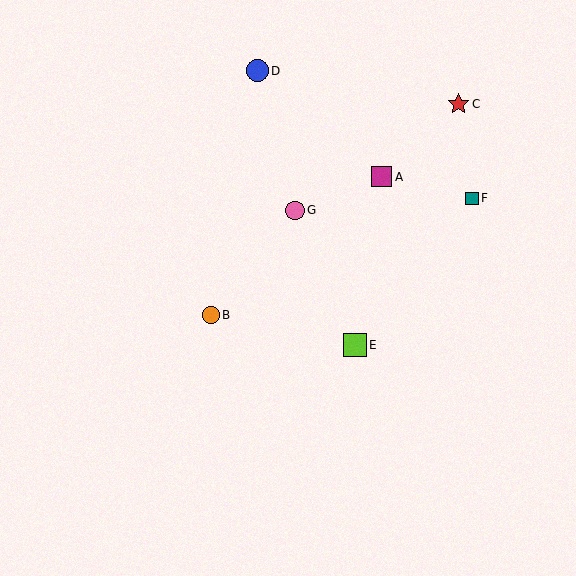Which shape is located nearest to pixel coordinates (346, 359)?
The lime square (labeled E) at (355, 345) is nearest to that location.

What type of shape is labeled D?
Shape D is a blue circle.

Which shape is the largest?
The lime square (labeled E) is the largest.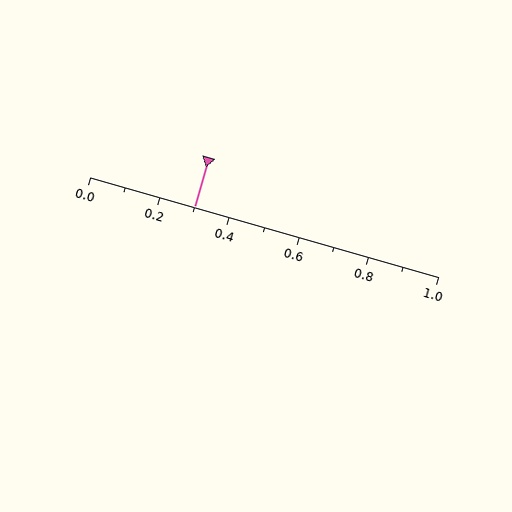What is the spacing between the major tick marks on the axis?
The major ticks are spaced 0.2 apart.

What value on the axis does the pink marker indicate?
The marker indicates approximately 0.3.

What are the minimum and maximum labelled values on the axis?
The axis runs from 0.0 to 1.0.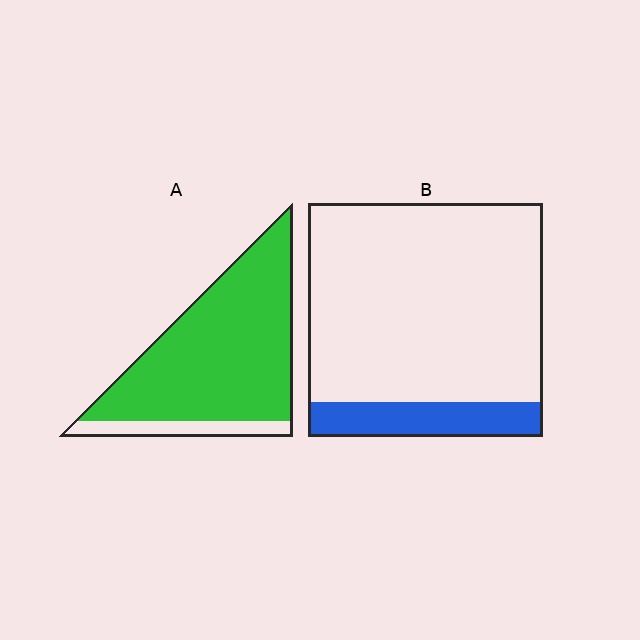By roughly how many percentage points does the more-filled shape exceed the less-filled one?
By roughly 70 percentage points (A over B).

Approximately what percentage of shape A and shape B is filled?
A is approximately 85% and B is approximately 15%.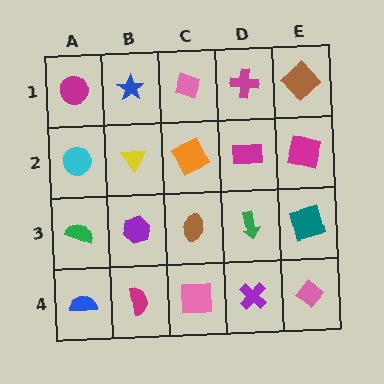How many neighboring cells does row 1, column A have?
2.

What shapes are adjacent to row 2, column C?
A pink diamond (row 1, column C), a brown ellipse (row 3, column C), a yellow triangle (row 2, column B), a magenta rectangle (row 2, column D).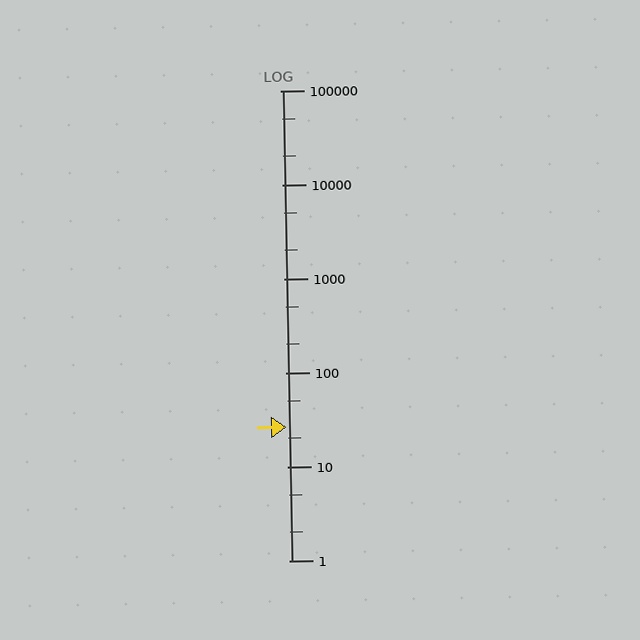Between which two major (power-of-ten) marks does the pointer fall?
The pointer is between 10 and 100.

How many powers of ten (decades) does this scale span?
The scale spans 5 decades, from 1 to 100000.